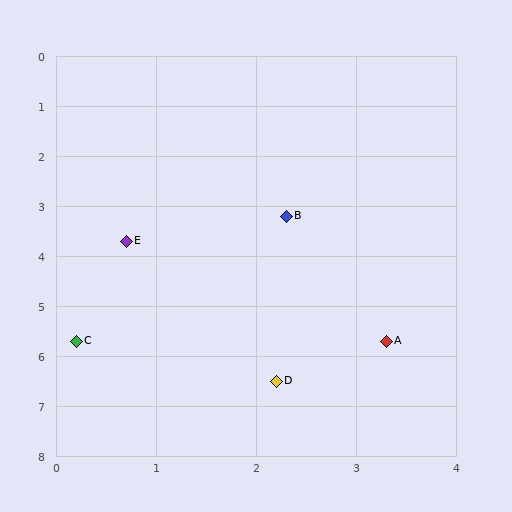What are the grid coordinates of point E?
Point E is at approximately (0.7, 3.7).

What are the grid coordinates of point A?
Point A is at approximately (3.3, 5.7).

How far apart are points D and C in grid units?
Points D and C are about 2.2 grid units apart.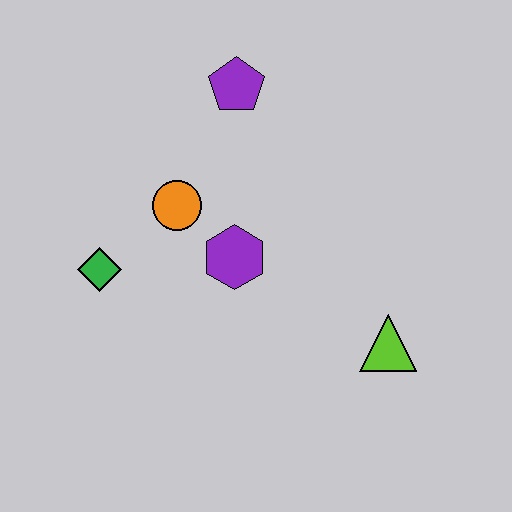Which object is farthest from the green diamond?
The lime triangle is farthest from the green diamond.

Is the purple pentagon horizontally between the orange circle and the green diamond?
No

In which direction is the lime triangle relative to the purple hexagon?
The lime triangle is to the right of the purple hexagon.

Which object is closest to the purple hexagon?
The orange circle is closest to the purple hexagon.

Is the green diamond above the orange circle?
No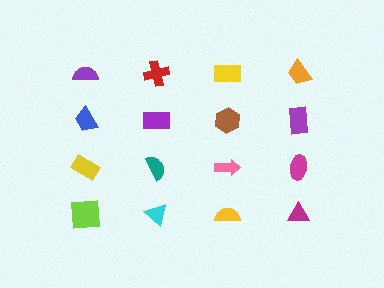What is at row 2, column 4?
A purple rectangle.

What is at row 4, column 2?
A cyan triangle.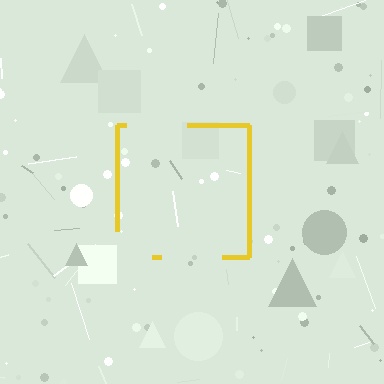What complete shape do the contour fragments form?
The contour fragments form a square.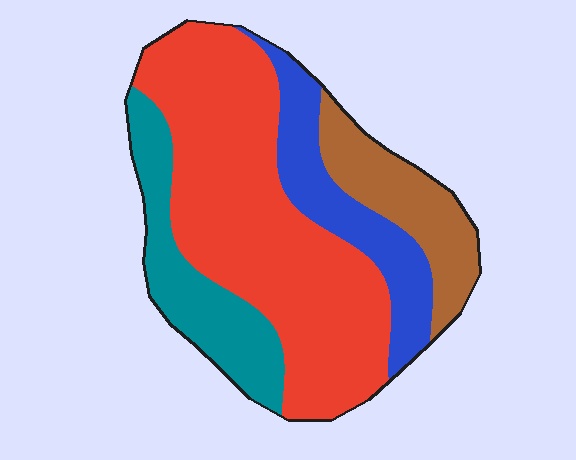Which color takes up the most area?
Red, at roughly 50%.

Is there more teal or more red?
Red.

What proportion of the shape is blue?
Blue takes up about one sixth (1/6) of the shape.